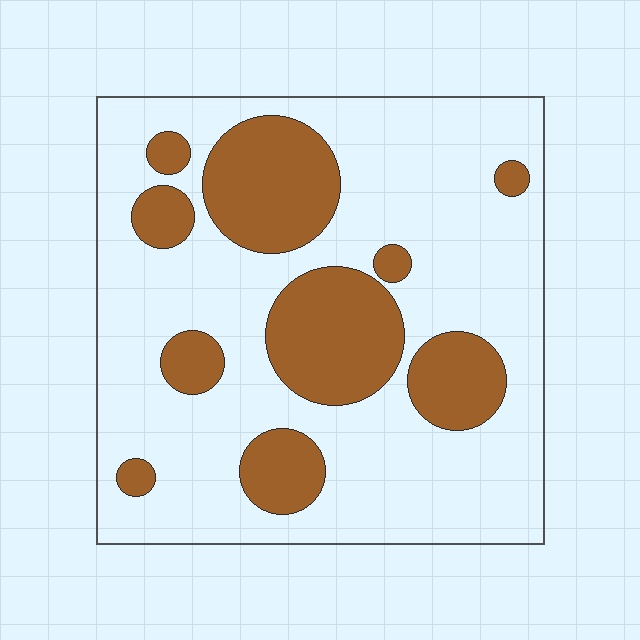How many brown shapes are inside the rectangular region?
10.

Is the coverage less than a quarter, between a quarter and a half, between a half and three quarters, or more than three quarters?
Between a quarter and a half.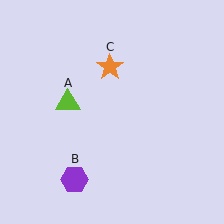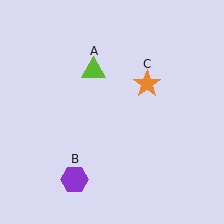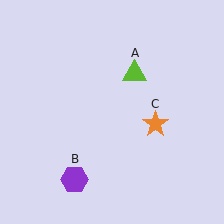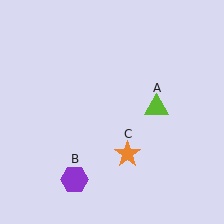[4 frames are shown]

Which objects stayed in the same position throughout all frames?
Purple hexagon (object B) remained stationary.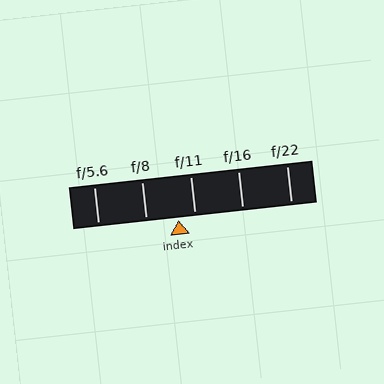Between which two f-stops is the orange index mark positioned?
The index mark is between f/8 and f/11.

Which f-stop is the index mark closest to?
The index mark is closest to f/11.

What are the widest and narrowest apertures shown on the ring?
The widest aperture shown is f/5.6 and the narrowest is f/22.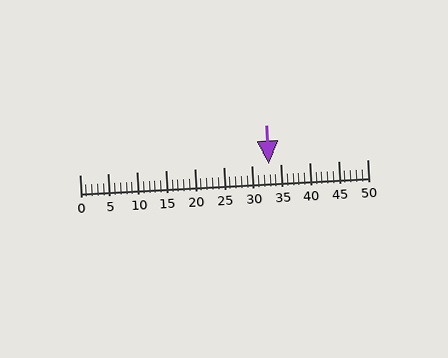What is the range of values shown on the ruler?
The ruler shows values from 0 to 50.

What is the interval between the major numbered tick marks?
The major tick marks are spaced 5 units apart.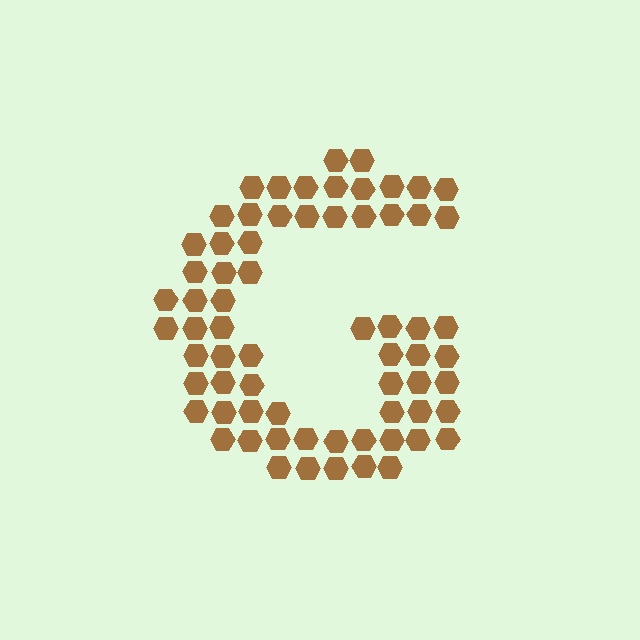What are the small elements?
The small elements are hexagons.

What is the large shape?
The large shape is the letter G.